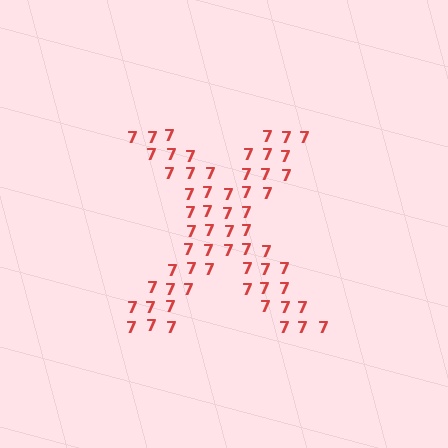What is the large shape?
The large shape is the letter X.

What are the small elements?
The small elements are digit 7's.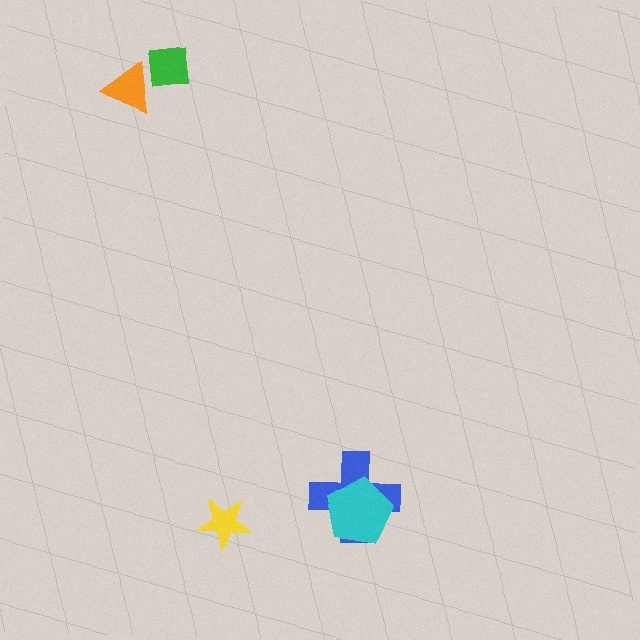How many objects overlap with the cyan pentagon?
1 object overlaps with the cyan pentagon.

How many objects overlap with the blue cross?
1 object overlaps with the blue cross.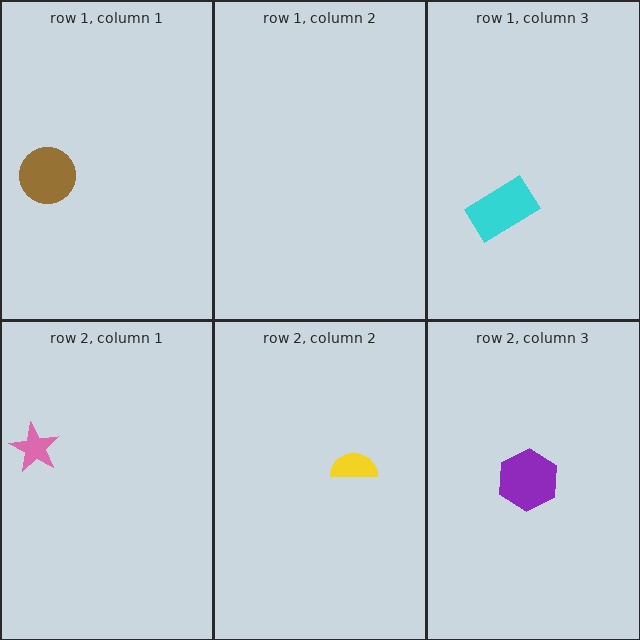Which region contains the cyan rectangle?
The row 1, column 3 region.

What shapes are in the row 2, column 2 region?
The yellow semicircle.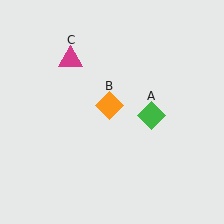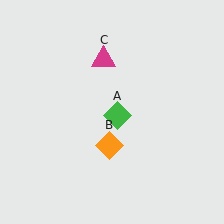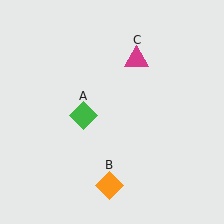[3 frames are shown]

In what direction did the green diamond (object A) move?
The green diamond (object A) moved left.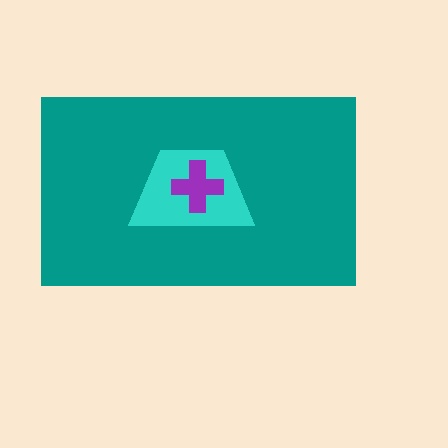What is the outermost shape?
The teal rectangle.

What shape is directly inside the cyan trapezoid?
The purple cross.